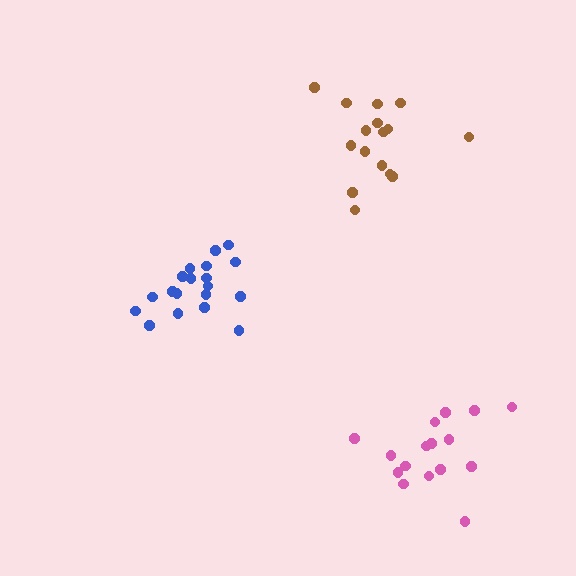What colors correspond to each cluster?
The clusters are colored: blue, brown, pink.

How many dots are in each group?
Group 1: 19 dots, Group 2: 16 dots, Group 3: 16 dots (51 total).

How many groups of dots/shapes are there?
There are 3 groups.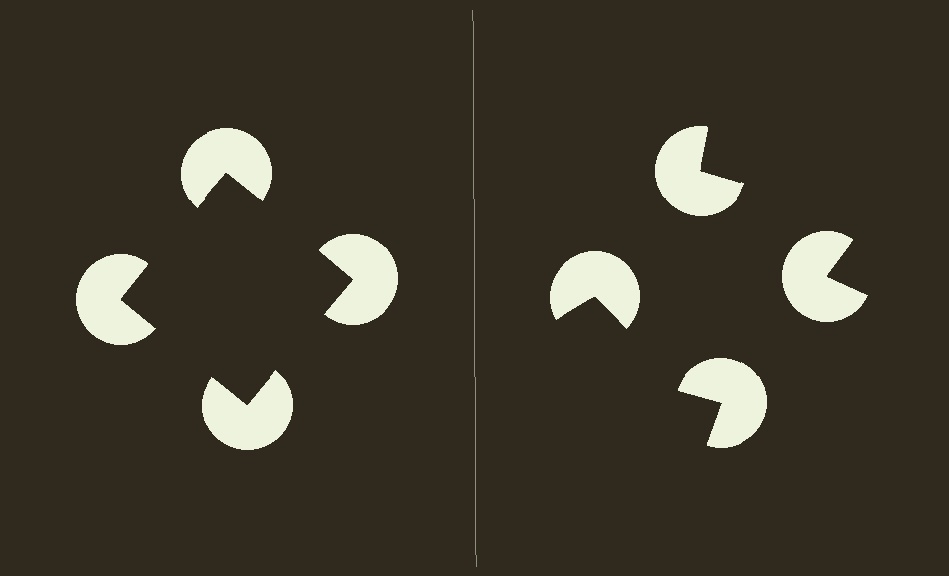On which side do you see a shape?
An illusory square appears on the left side. On the right side the wedge cuts are rotated, so no coherent shape forms.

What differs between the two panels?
The pac-man discs are positioned identically on both sides; only the wedge orientations differ. On the left they align to a square; on the right they are misaligned.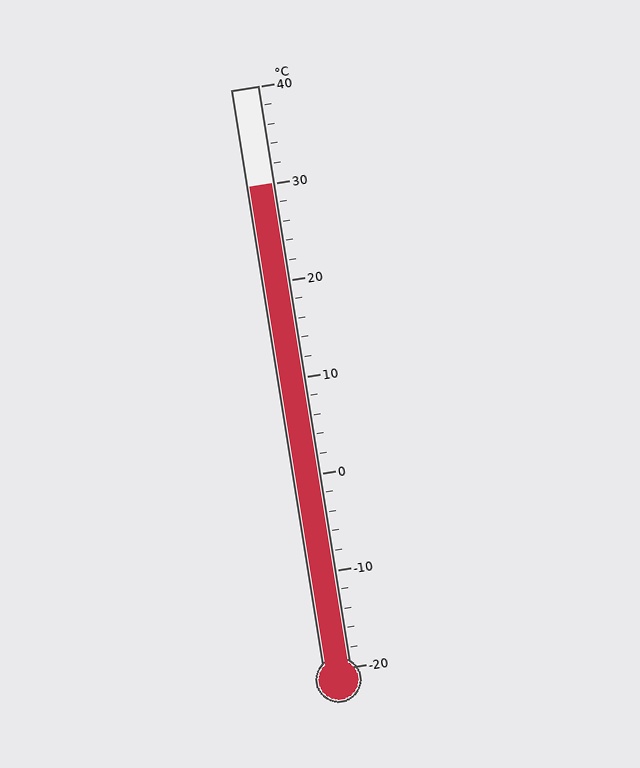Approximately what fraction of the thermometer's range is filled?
The thermometer is filled to approximately 85% of its range.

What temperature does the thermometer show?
The thermometer shows approximately 30°C.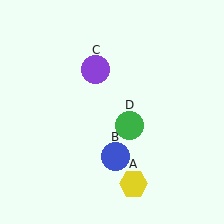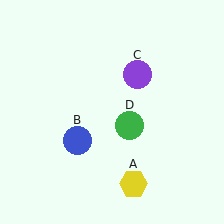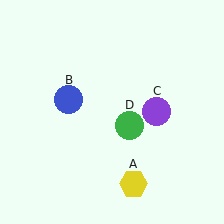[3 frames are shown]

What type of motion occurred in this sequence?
The blue circle (object B), purple circle (object C) rotated clockwise around the center of the scene.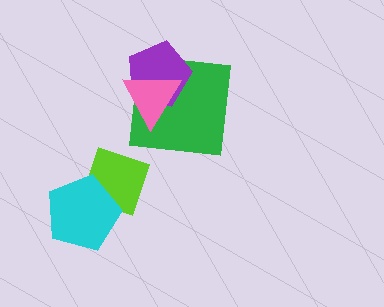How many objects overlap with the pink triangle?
2 objects overlap with the pink triangle.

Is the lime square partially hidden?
Yes, it is partially covered by another shape.